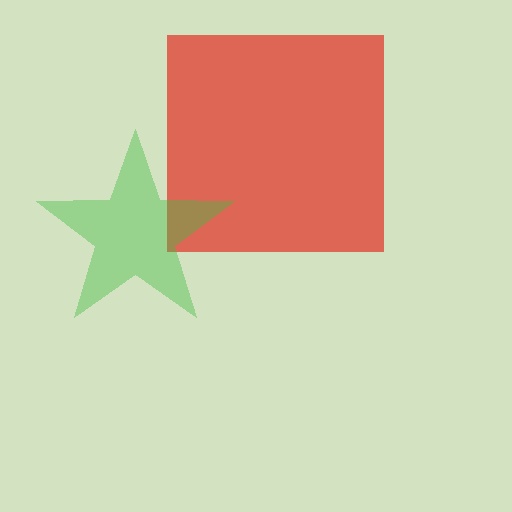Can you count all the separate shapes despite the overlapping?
Yes, there are 2 separate shapes.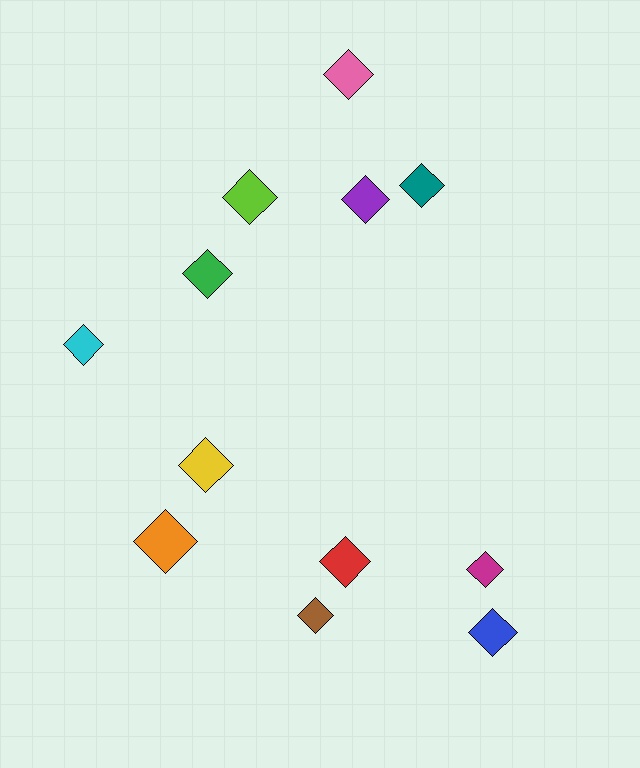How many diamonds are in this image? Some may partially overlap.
There are 12 diamonds.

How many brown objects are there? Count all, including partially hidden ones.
There is 1 brown object.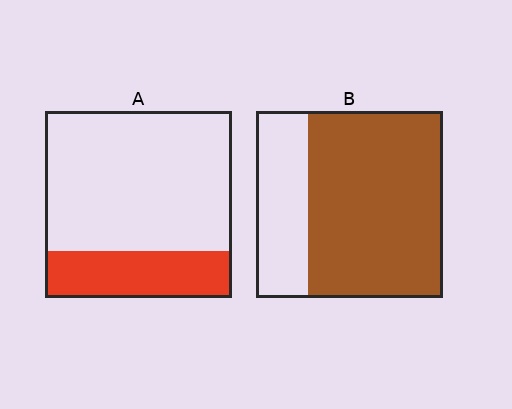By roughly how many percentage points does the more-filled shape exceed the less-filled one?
By roughly 45 percentage points (B over A).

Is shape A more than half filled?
No.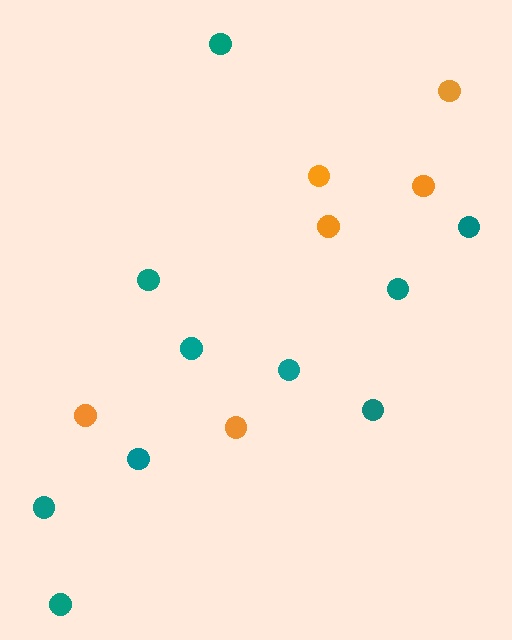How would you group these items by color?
There are 2 groups: one group of orange circles (6) and one group of teal circles (10).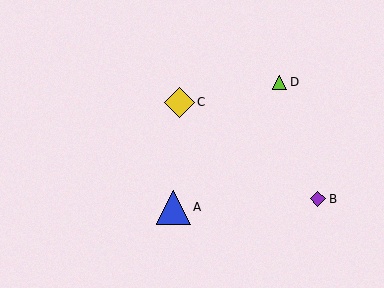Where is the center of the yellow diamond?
The center of the yellow diamond is at (179, 102).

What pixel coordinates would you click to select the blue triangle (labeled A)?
Click at (173, 207) to select the blue triangle A.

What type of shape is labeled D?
Shape D is a lime triangle.